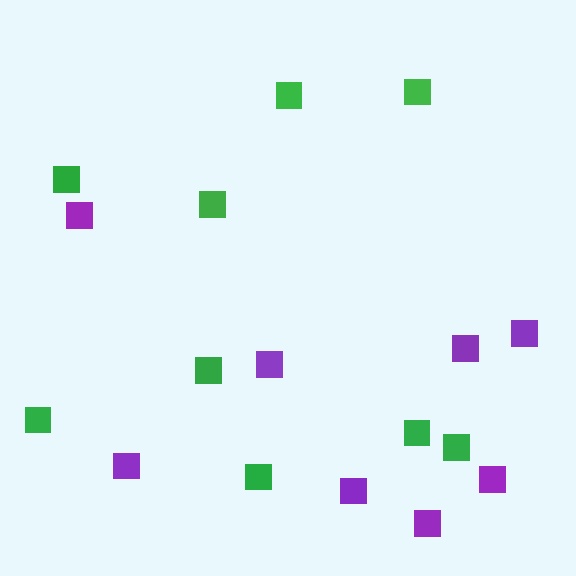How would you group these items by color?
There are 2 groups: one group of purple squares (8) and one group of green squares (9).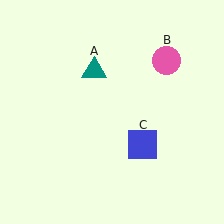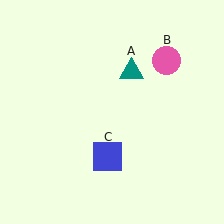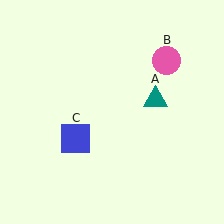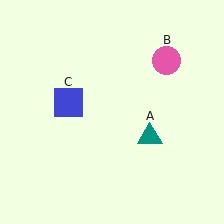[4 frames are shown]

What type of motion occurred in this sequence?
The teal triangle (object A), blue square (object C) rotated clockwise around the center of the scene.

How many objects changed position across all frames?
2 objects changed position: teal triangle (object A), blue square (object C).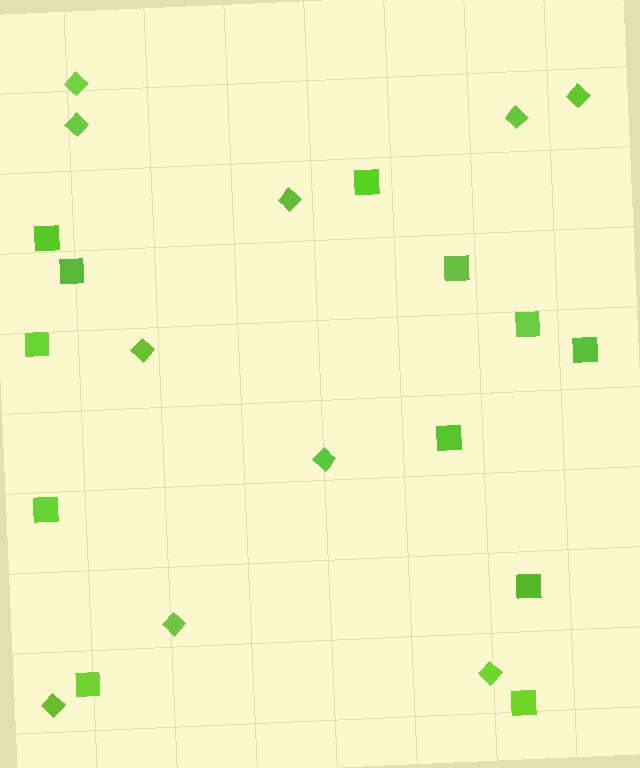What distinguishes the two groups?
There are 2 groups: one group of squares (12) and one group of diamonds (10).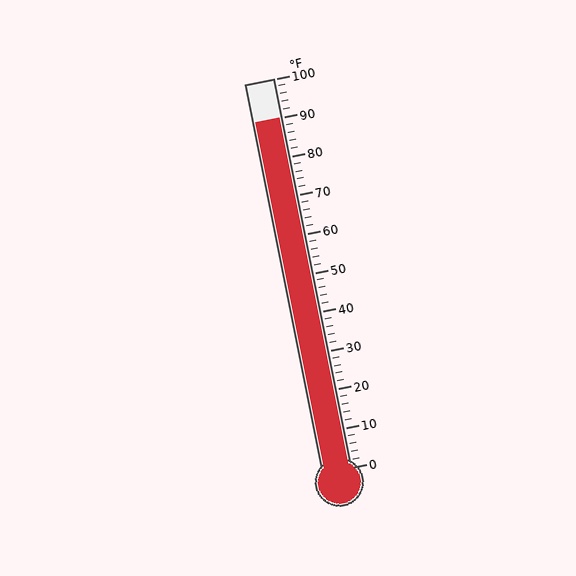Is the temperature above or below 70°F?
The temperature is above 70°F.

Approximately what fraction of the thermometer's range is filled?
The thermometer is filled to approximately 90% of its range.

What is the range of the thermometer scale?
The thermometer scale ranges from 0°F to 100°F.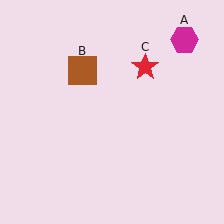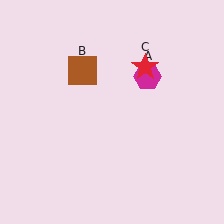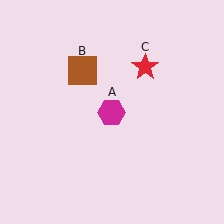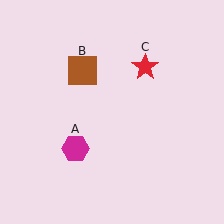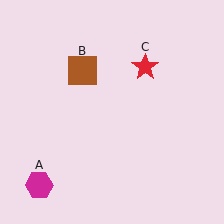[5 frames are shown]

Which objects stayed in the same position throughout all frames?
Brown square (object B) and red star (object C) remained stationary.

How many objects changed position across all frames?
1 object changed position: magenta hexagon (object A).